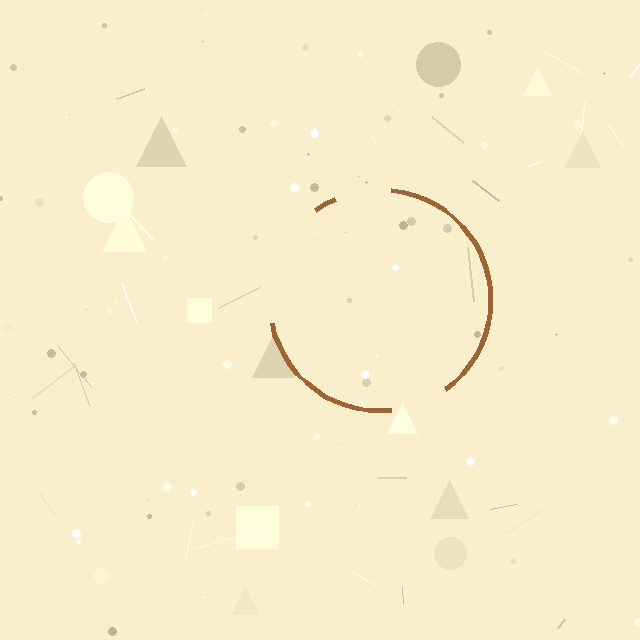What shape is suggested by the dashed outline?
The dashed outline suggests a circle.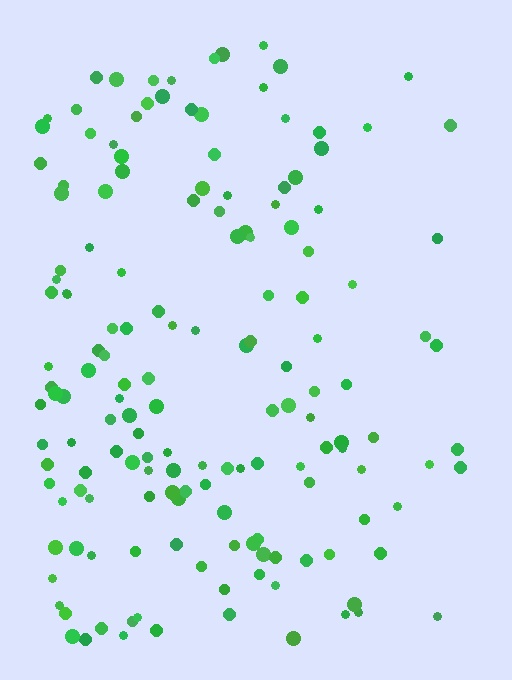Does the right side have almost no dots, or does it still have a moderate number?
Still a moderate number, just noticeably fewer than the left.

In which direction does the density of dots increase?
From right to left, with the left side densest.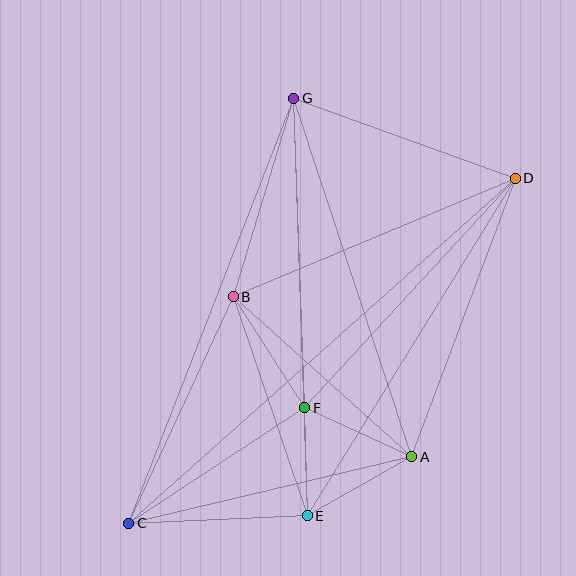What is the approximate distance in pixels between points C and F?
The distance between C and F is approximately 210 pixels.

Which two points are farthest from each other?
Points C and D are farthest from each other.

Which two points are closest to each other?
Points E and F are closest to each other.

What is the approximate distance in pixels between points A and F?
The distance between A and F is approximately 118 pixels.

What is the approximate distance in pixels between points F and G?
The distance between F and G is approximately 310 pixels.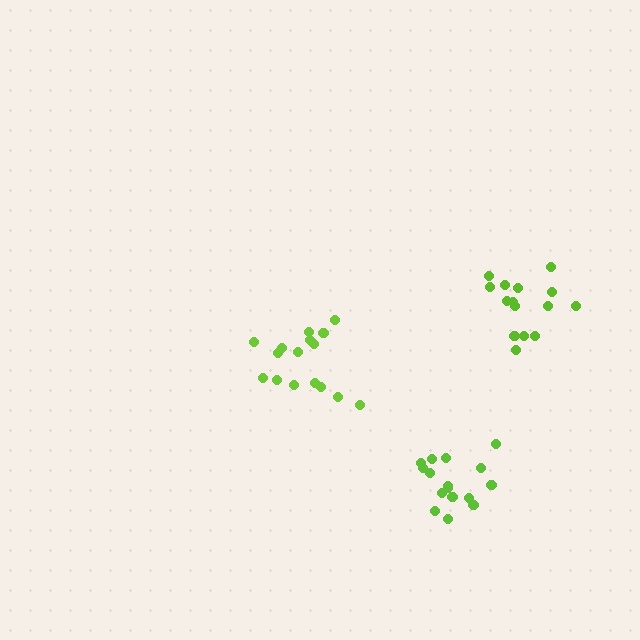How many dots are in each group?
Group 1: 16 dots, Group 2: 16 dots, Group 3: 15 dots (47 total).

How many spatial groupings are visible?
There are 3 spatial groupings.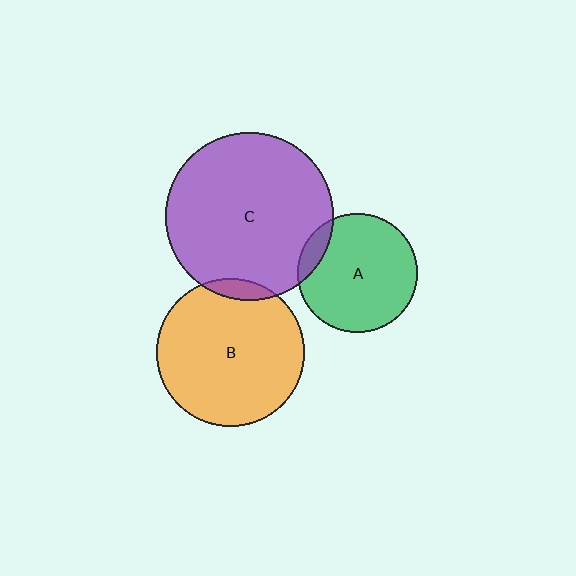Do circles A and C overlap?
Yes.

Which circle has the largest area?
Circle C (purple).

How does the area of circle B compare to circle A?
Approximately 1.5 times.